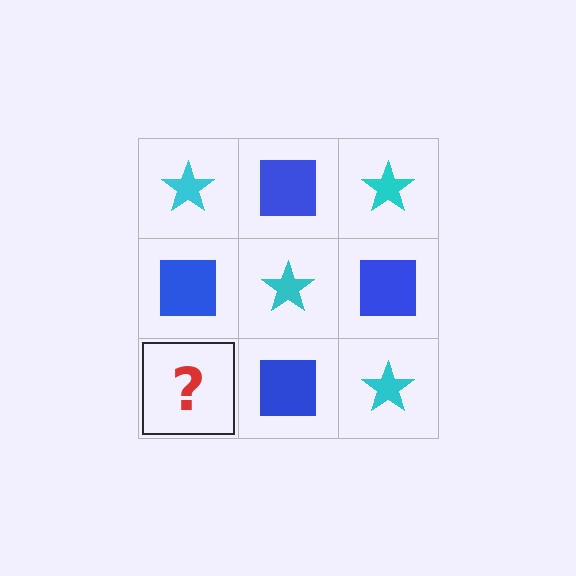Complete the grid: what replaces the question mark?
The question mark should be replaced with a cyan star.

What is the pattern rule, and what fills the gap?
The rule is that it alternates cyan star and blue square in a checkerboard pattern. The gap should be filled with a cyan star.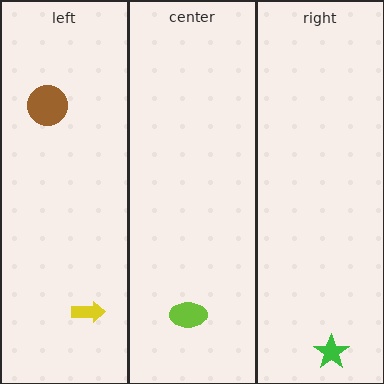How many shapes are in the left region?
2.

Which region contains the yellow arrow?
The left region.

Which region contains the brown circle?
The left region.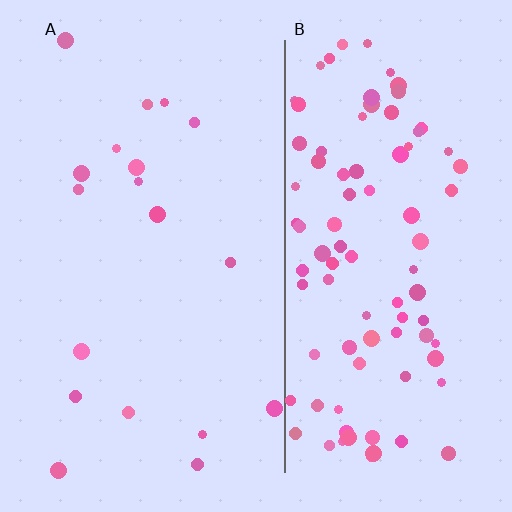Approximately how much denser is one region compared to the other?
Approximately 5.0× — region B over region A.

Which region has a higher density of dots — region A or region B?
B (the right).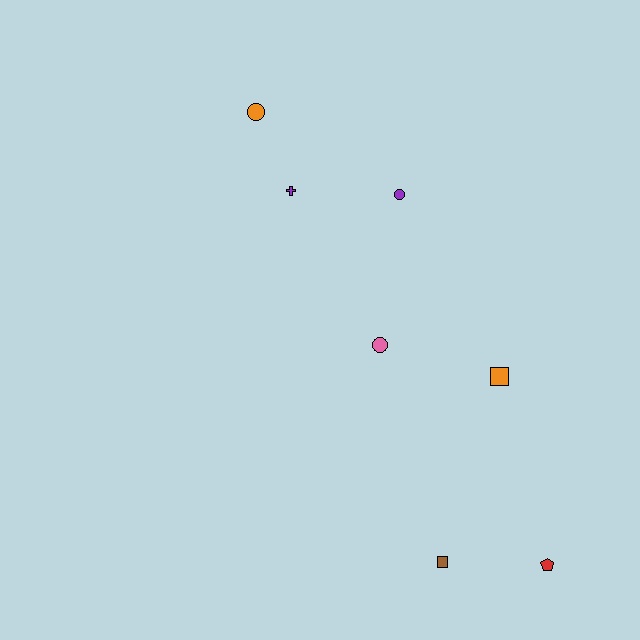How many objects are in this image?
There are 7 objects.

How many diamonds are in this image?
There are no diamonds.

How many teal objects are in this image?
There are no teal objects.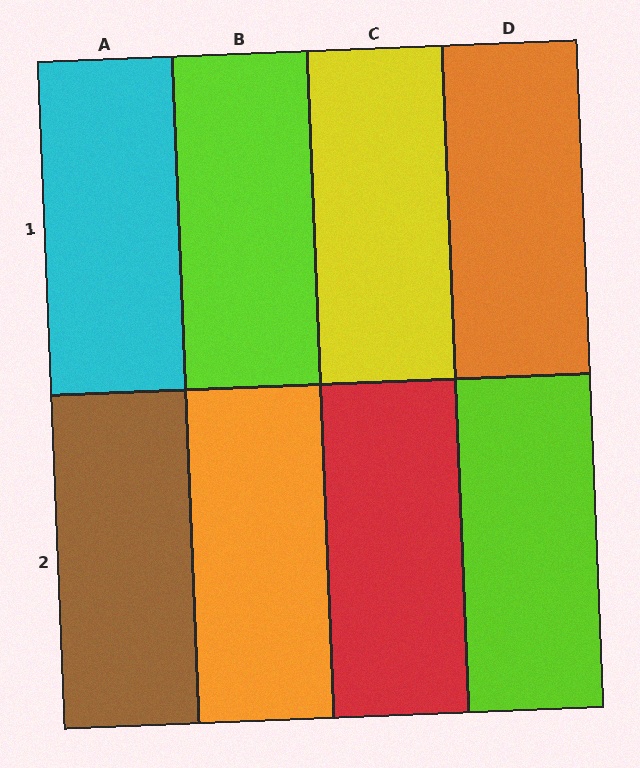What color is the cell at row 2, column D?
Lime.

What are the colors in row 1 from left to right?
Cyan, lime, yellow, orange.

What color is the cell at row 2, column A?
Brown.